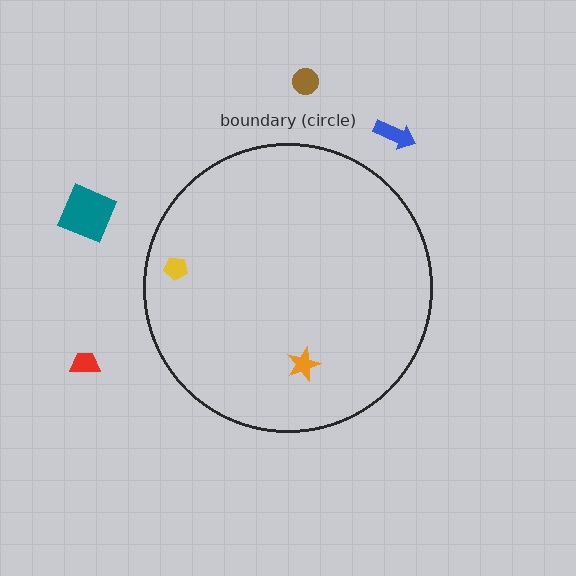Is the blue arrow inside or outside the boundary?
Outside.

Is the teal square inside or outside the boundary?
Outside.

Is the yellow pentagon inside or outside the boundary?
Inside.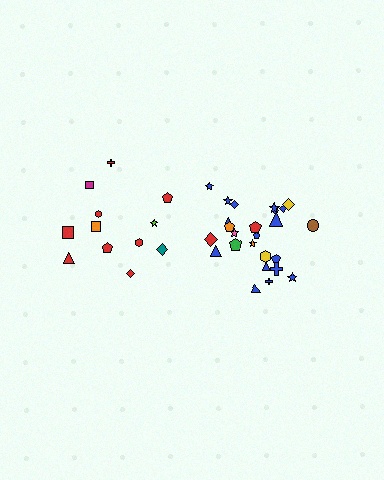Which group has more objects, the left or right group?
The right group.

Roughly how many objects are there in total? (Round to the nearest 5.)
Roughly 35 objects in total.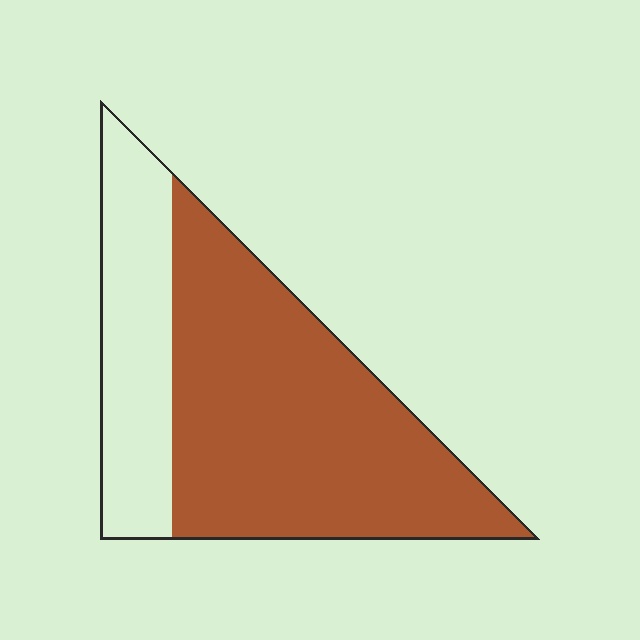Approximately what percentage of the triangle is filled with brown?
Approximately 70%.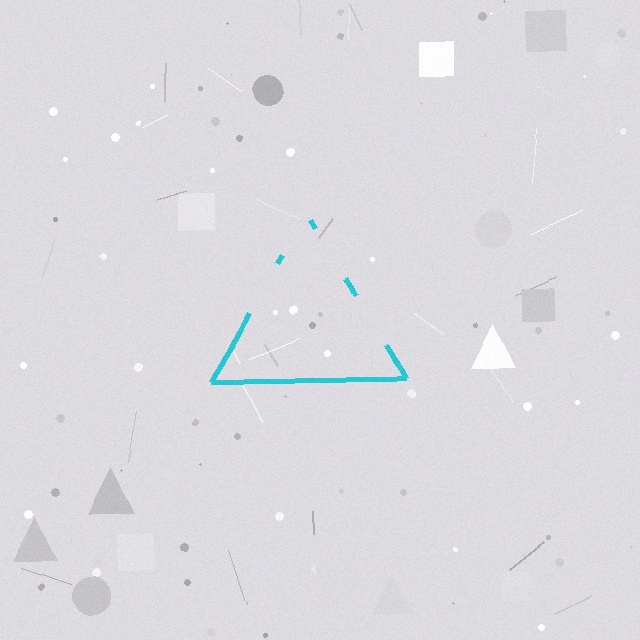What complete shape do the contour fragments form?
The contour fragments form a triangle.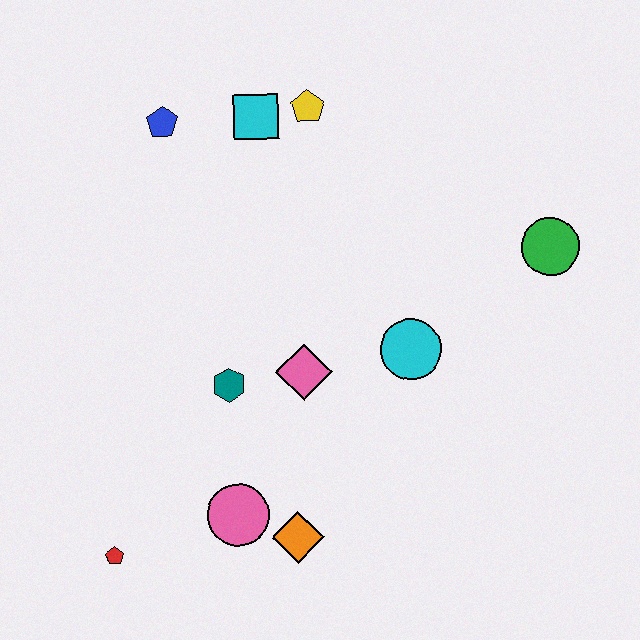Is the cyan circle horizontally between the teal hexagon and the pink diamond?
No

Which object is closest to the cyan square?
The yellow pentagon is closest to the cyan square.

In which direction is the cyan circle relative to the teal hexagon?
The cyan circle is to the right of the teal hexagon.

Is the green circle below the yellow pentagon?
Yes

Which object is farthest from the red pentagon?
The green circle is farthest from the red pentagon.